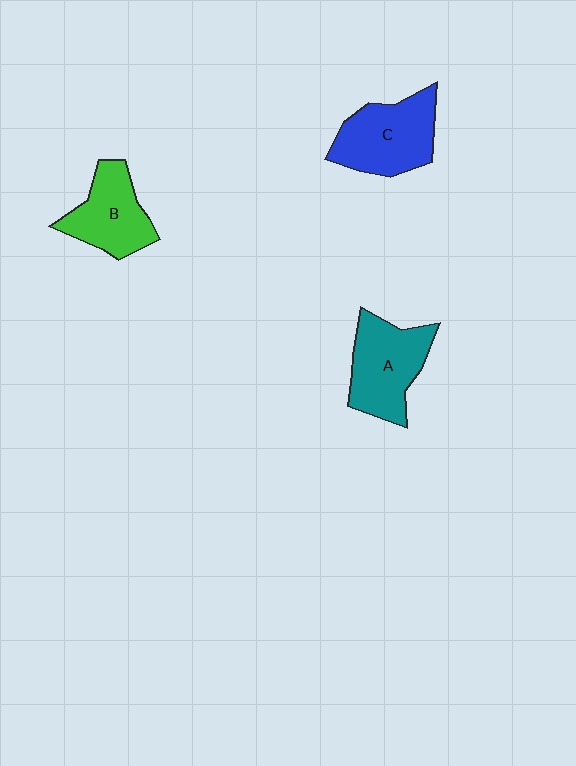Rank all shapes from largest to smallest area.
From largest to smallest: C (blue), A (teal), B (green).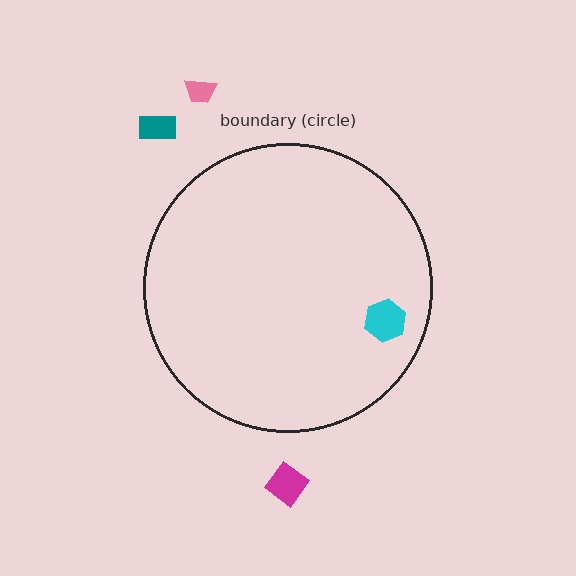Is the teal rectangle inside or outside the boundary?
Outside.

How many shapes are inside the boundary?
1 inside, 3 outside.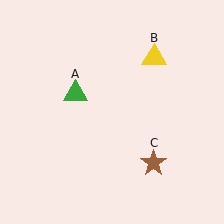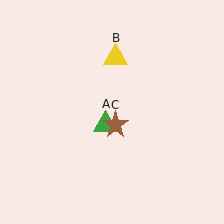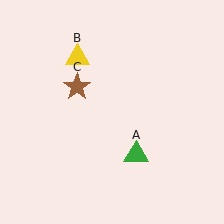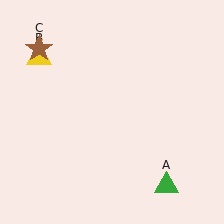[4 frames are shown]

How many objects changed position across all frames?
3 objects changed position: green triangle (object A), yellow triangle (object B), brown star (object C).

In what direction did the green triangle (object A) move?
The green triangle (object A) moved down and to the right.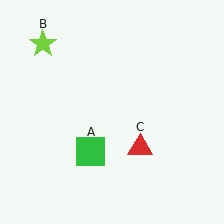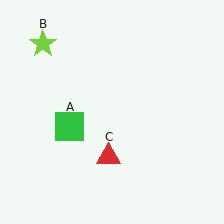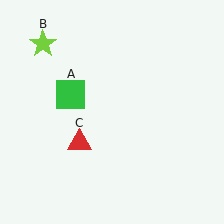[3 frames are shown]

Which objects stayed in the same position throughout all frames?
Lime star (object B) remained stationary.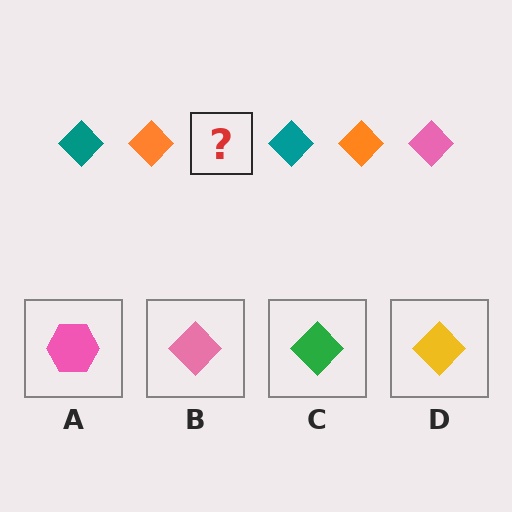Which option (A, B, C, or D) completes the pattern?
B.